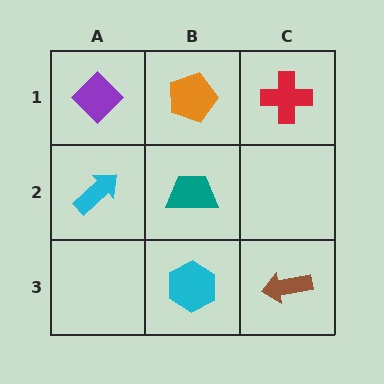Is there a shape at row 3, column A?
No, that cell is empty.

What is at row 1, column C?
A red cross.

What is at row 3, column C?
A brown arrow.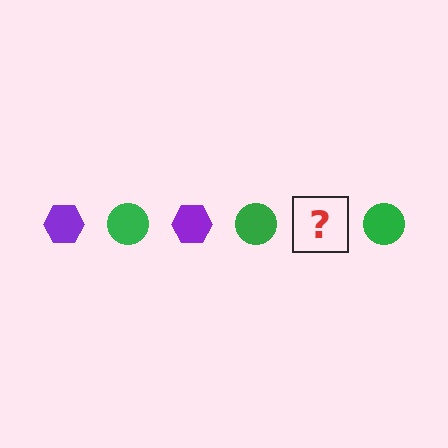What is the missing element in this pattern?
The missing element is a purple hexagon.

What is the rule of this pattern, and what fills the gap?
The rule is that the pattern alternates between purple hexagon and green circle. The gap should be filled with a purple hexagon.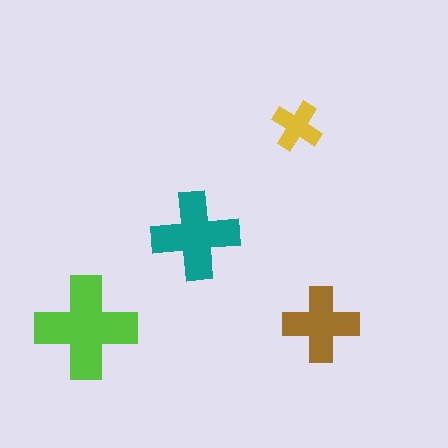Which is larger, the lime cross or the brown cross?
The lime one.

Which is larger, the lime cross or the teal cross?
The lime one.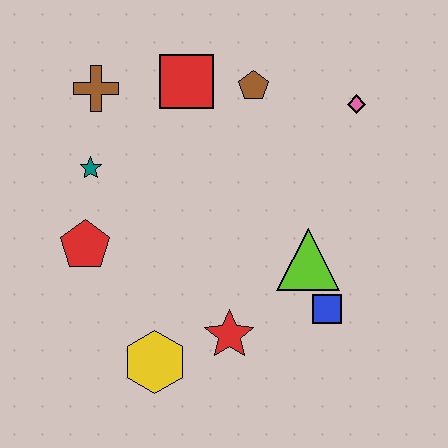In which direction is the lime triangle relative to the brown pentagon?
The lime triangle is below the brown pentagon.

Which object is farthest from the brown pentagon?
The yellow hexagon is farthest from the brown pentagon.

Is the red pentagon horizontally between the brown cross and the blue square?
No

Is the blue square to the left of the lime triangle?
No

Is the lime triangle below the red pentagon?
Yes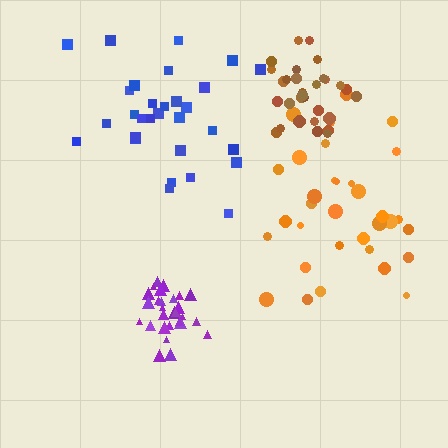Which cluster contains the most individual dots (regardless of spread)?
Orange (33).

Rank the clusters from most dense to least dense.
purple, brown, blue, orange.